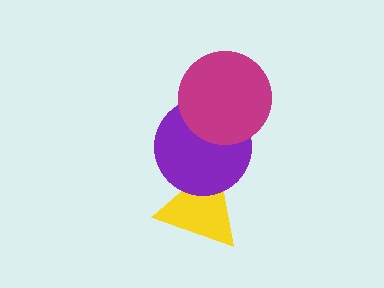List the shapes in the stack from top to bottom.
From top to bottom: the magenta circle, the purple circle, the yellow triangle.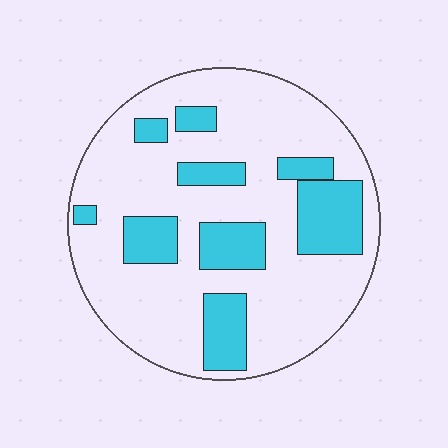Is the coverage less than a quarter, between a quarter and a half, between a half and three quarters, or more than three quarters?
Between a quarter and a half.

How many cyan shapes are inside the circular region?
9.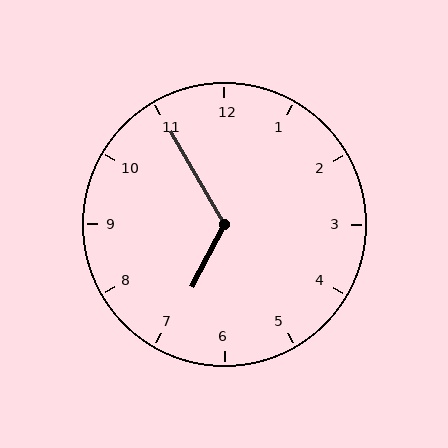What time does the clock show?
6:55.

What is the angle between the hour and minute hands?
Approximately 122 degrees.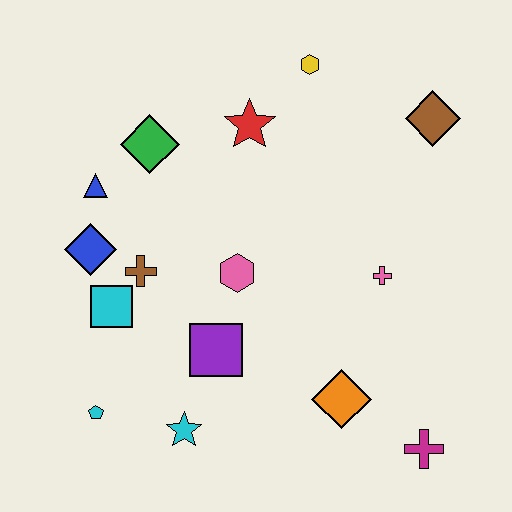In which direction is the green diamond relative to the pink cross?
The green diamond is to the left of the pink cross.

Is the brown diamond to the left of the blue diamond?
No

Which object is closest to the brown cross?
The cyan square is closest to the brown cross.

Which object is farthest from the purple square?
The brown diamond is farthest from the purple square.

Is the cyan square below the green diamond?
Yes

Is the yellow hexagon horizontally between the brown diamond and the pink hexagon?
Yes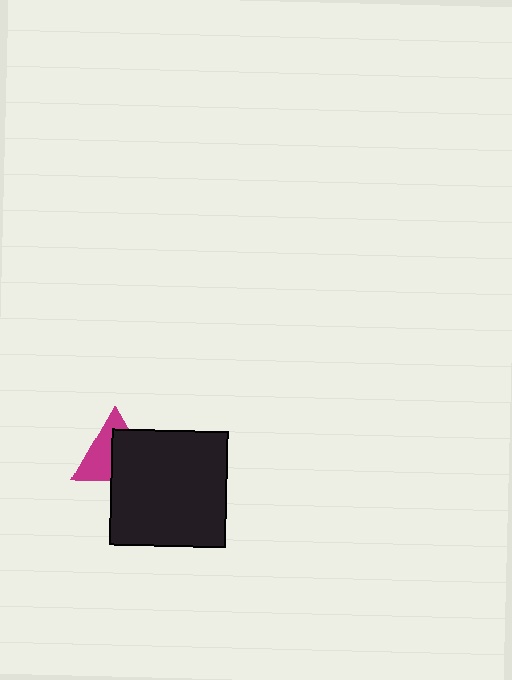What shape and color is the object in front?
The object in front is a black square.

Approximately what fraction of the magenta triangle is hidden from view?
Roughly 52% of the magenta triangle is hidden behind the black square.